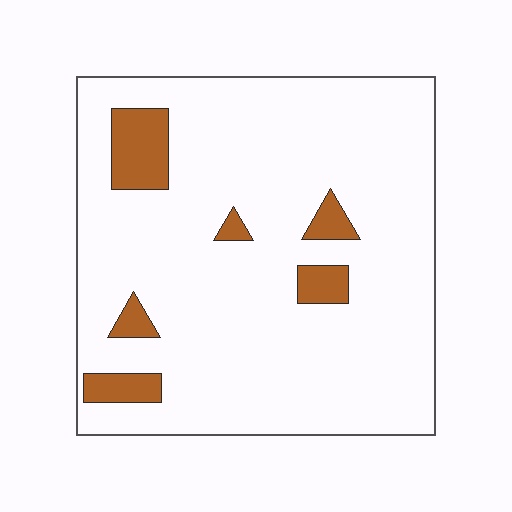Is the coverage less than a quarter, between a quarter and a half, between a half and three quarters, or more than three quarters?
Less than a quarter.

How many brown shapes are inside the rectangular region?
6.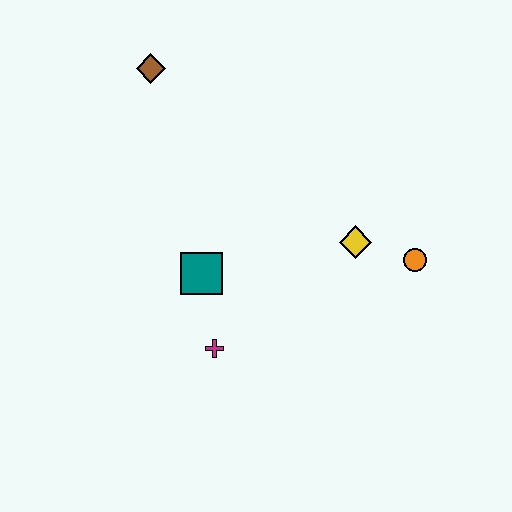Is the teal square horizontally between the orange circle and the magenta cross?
No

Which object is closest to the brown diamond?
The teal square is closest to the brown diamond.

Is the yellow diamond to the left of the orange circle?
Yes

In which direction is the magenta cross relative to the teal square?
The magenta cross is below the teal square.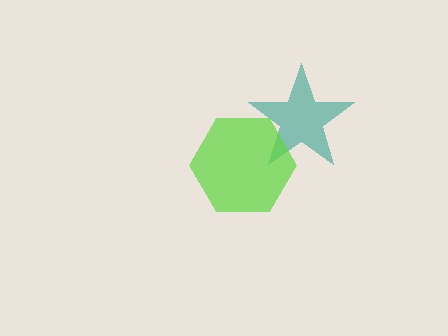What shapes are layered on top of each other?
The layered shapes are: a teal star, a lime hexagon.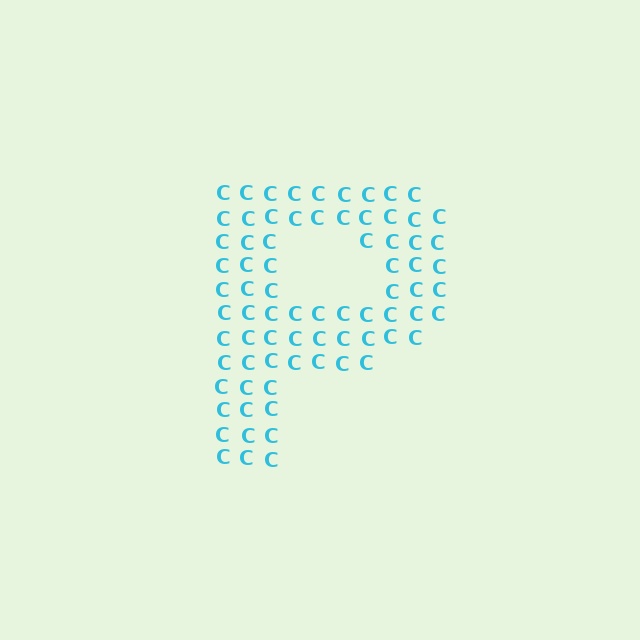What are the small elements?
The small elements are letter C's.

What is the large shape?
The large shape is the letter P.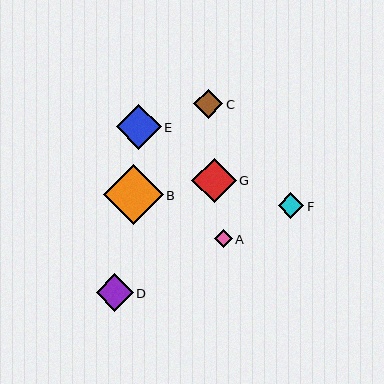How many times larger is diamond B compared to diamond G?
Diamond B is approximately 1.3 times the size of diamond G.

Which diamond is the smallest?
Diamond A is the smallest with a size of approximately 18 pixels.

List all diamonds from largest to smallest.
From largest to smallest: B, E, G, D, C, F, A.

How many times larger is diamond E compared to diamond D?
Diamond E is approximately 1.2 times the size of diamond D.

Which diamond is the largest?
Diamond B is the largest with a size of approximately 59 pixels.